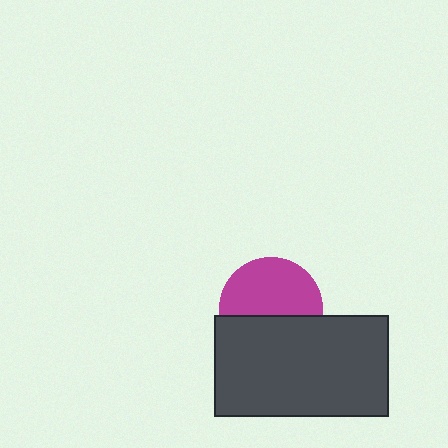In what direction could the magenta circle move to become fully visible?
The magenta circle could move up. That would shift it out from behind the dark gray rectangle entirely.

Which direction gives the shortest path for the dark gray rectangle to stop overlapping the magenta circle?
Moving down gives the shortest separation.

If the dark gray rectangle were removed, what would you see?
You would see the complete magenta circle.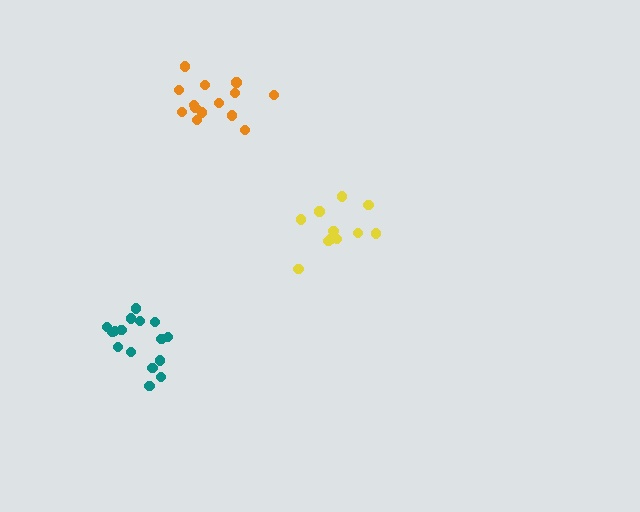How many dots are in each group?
Group 1: 14 dots, Group 2: 16 dots, Group 3: 11 dots (41 total).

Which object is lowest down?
The teal cluster is bottommost.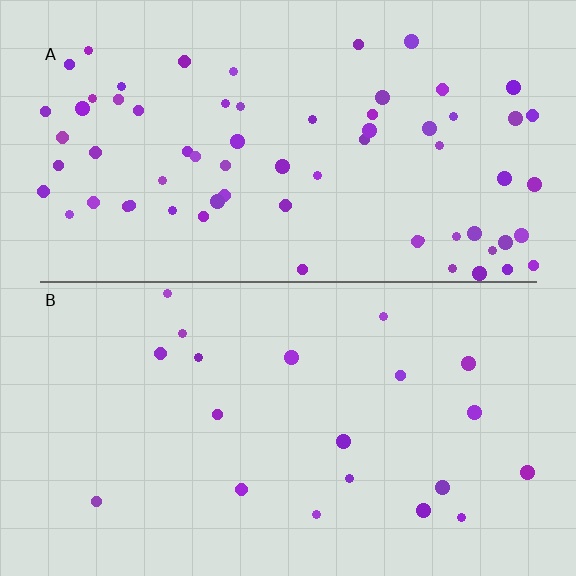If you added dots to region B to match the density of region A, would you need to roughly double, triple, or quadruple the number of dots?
Approximately triple.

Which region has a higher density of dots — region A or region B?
A (the top).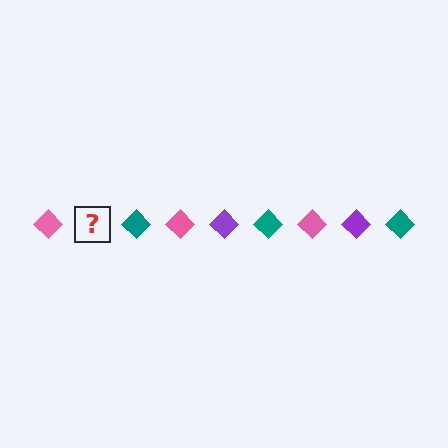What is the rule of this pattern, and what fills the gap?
The rule is that the pattern cycles through pink, purple, teal diamonds. The gap should be filled with a purple diamond.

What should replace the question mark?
The question mark should be replaced with a purple diamond.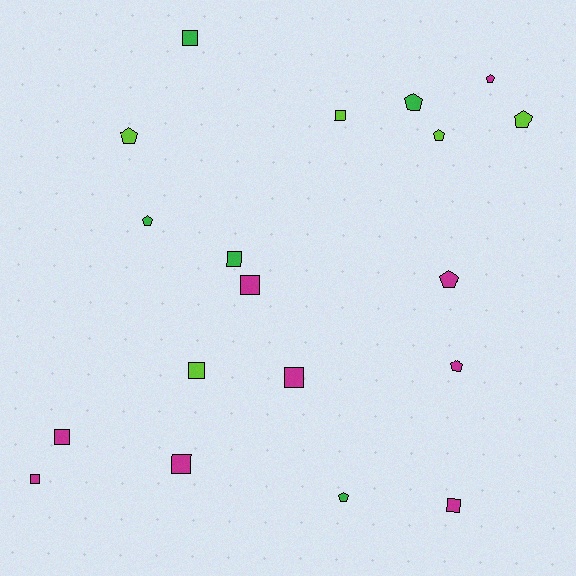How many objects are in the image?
There are 19 objects.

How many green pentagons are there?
There are 3 green pentagons.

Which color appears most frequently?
Magenta, with 9 objects.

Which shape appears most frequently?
Square, with 10 objects.